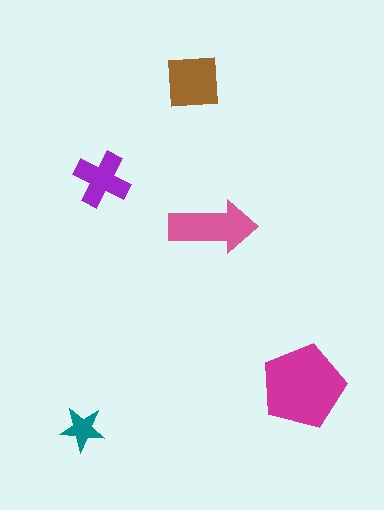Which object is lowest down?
The teal star is bottommost.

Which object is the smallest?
The teal star.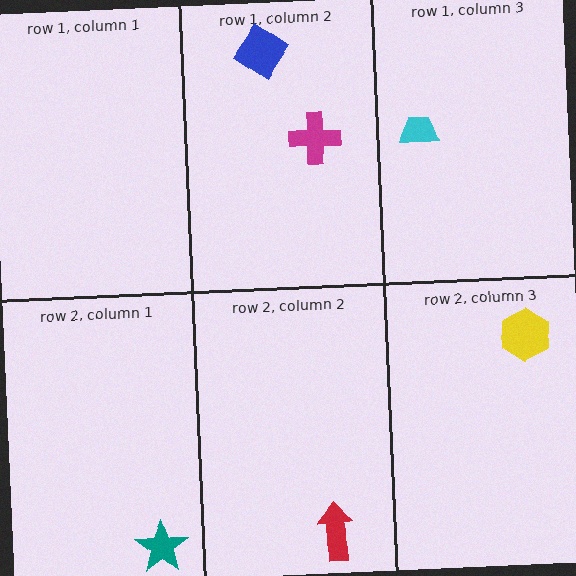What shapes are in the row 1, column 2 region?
The magenta cross, the blue diamond.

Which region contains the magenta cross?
The row 1, column 2 region.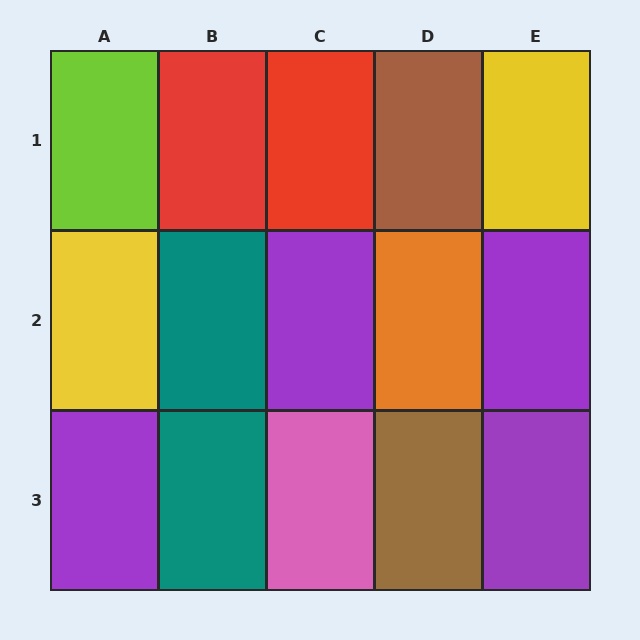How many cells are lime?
1 cell is lime.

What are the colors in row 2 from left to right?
Yellow, teal, purple, orange, purple.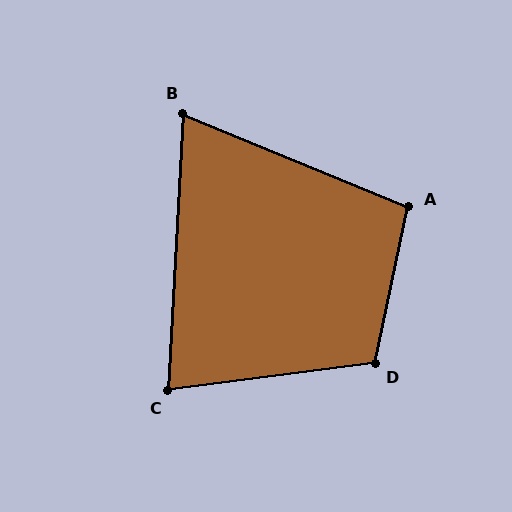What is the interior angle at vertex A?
Approximately 100 degrees (obtuse).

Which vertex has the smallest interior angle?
B, at approximately 71 degrees.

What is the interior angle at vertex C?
Approximately 80 degrees (acute).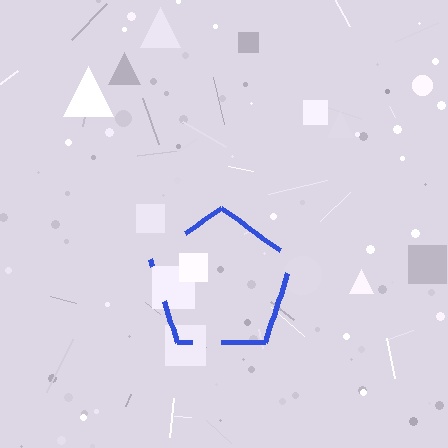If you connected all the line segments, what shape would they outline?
They would outline a pentagon.